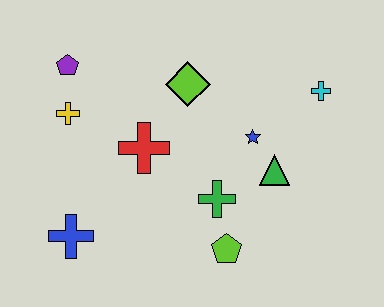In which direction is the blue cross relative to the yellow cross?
The blue cross is below the yellow cross.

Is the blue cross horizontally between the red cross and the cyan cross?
No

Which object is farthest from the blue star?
The blue cross is farthest from the blue star.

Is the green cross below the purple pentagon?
Yes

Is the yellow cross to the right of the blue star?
No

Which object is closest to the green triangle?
The blue star is closest to the green triangle.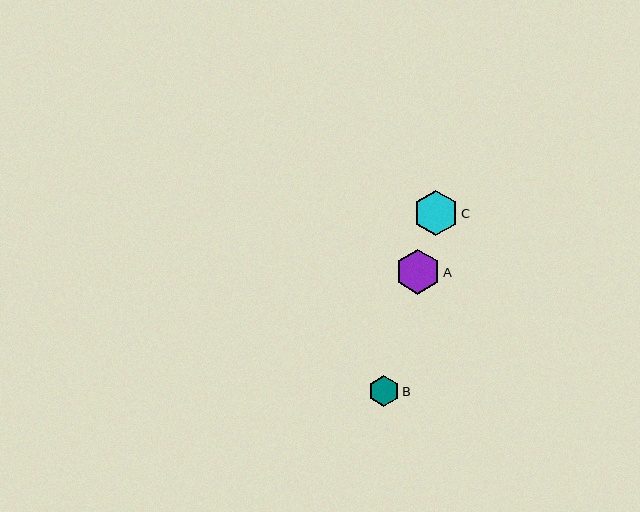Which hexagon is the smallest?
Hexagon B is the smallest with a size of approximately 31 pixels.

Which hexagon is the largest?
Hexagon A is the largest with a size of approximately 45 pixels.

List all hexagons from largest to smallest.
From largest to smallest: A, C, B.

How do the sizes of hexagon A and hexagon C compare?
Hexagon A and hexagon C are approximately the same size.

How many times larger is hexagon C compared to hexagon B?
Hexagon C is approximately 1.4 times the size of hexagon B.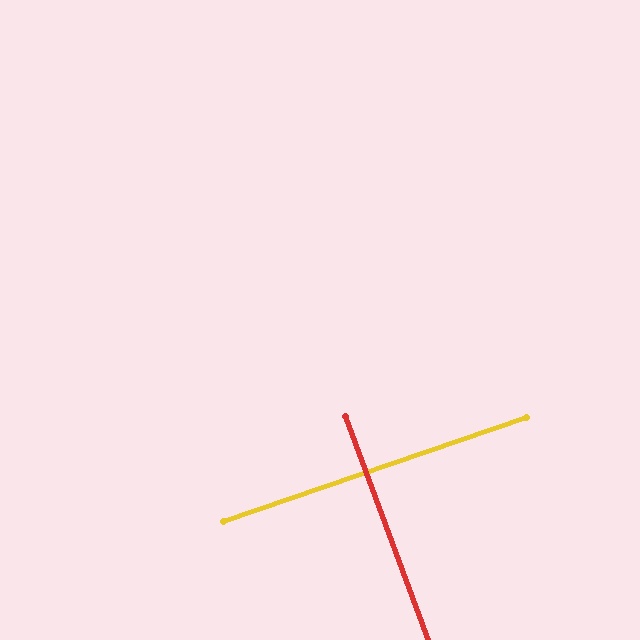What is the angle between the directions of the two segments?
Approximately 89 degrees.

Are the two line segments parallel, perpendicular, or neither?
Perpendicular — they meet at approximately 89°.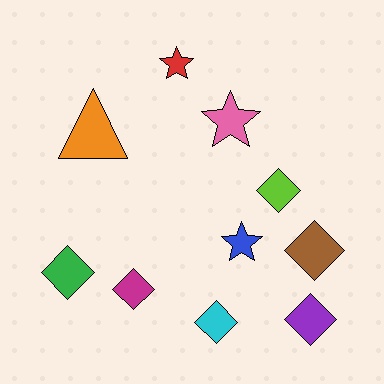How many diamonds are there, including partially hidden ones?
There are 6 diamonds.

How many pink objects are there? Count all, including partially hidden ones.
There is 1 pink object.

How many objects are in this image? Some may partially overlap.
There are 10 objects.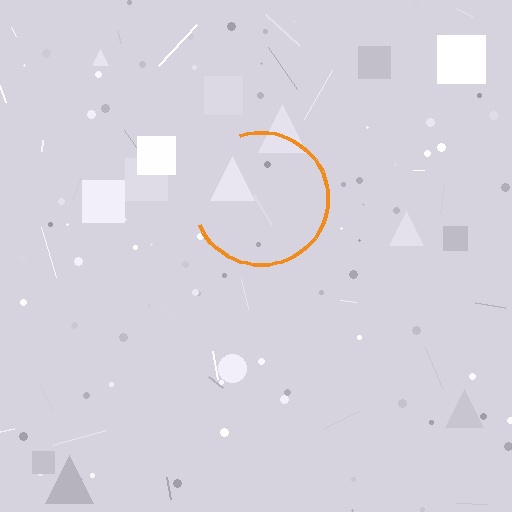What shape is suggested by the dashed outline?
The dashed outline suggests a circle.